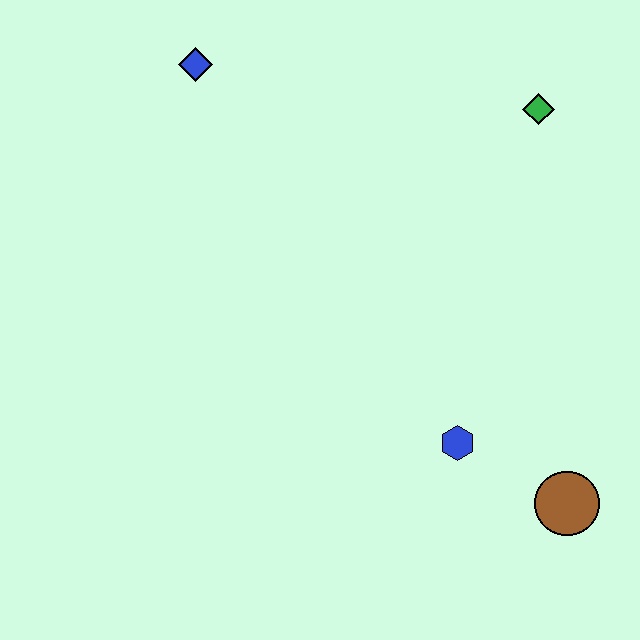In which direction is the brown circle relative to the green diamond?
The brown circle is below the green diamond.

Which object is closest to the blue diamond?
The green diamond is closest to the blue diamond.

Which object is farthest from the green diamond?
The brown circle is farthest from the green diamond.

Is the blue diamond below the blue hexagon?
No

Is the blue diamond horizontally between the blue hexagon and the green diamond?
No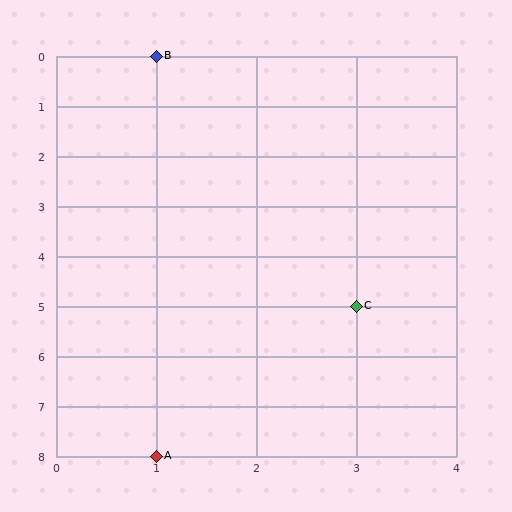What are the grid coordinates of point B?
Point B is at grid coordinates (1, 0).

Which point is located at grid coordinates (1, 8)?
Point A is at (1, 8).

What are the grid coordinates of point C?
Point C is at grid coordinates (3, 5).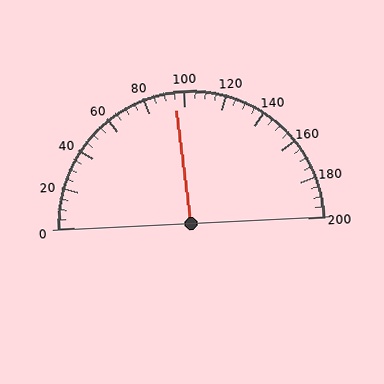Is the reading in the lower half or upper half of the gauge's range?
The reading is in the lower half of the range (0 to 200).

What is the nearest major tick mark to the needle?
The nearest major tick mark is 100.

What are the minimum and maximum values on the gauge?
The gauge ranges from 0 to 200.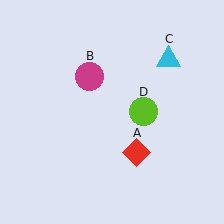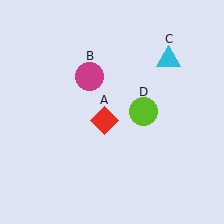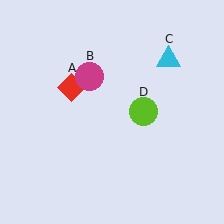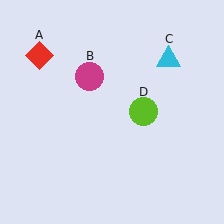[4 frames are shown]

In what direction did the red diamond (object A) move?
The red diamond (object A) moved up and to the left.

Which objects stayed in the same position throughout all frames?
Magenta circle (object B) and cyan triangle (object C) and lime circle (object D) remained stationary.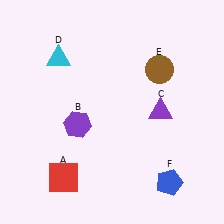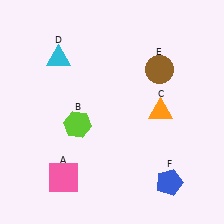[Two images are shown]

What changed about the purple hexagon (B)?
In Image 1, B is purple. In Image 2, it changed to lime.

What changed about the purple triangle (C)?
In Image 1, C is purple. In Image 2, it changed to orange.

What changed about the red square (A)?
In Image 1, A is red. In Image 2, it changed to pink.